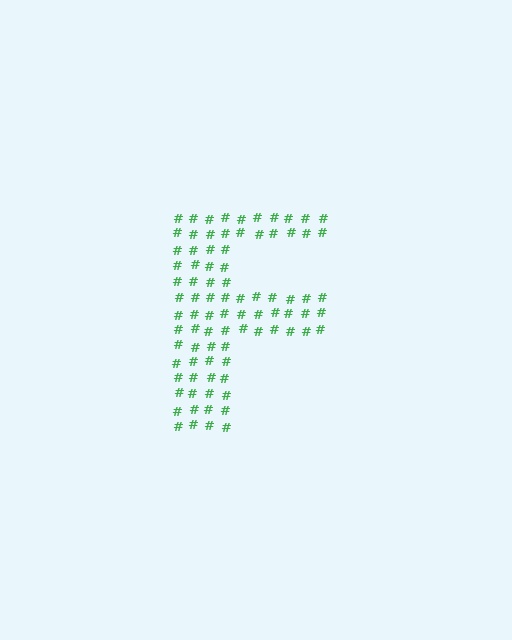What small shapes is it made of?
It is made of small hash symbols.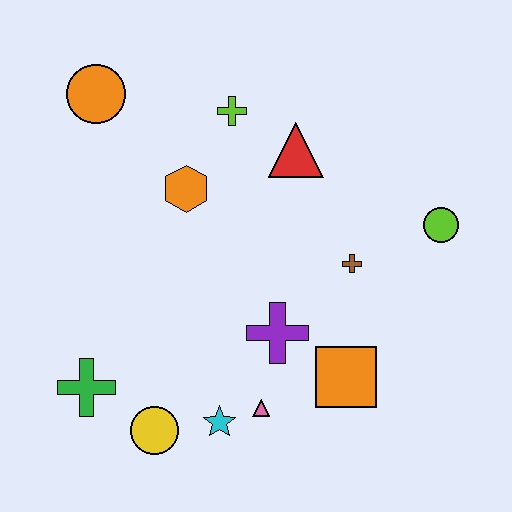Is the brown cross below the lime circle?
Yes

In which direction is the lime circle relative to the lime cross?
The lime circle is to the right of the lime cross.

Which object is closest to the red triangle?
The lime cross is closest to the red triangle.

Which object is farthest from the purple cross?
The orange circle is farthest from the purple cross.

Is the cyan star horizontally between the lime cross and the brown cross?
No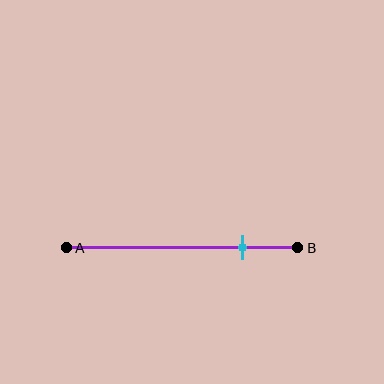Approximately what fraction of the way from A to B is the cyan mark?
The cyan mark is approximately 75% of the way from A to B.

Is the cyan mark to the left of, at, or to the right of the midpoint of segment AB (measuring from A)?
The cyan mark is to the right of the midpoint of segment AB.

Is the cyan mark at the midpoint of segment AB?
No, the mark is at about 75% from A, not at the 50% midpoint.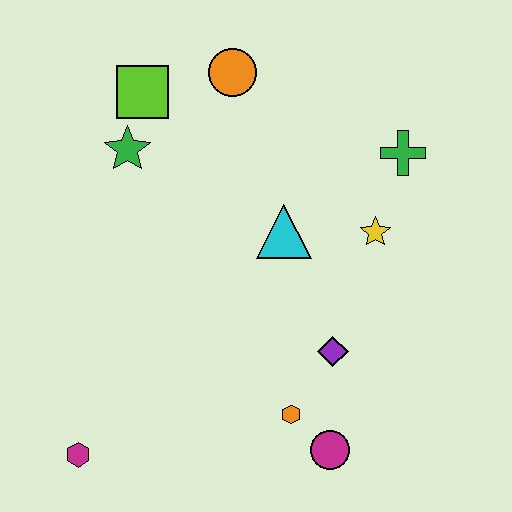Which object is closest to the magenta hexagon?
The orange hexagon is closest to the magenta hexagon.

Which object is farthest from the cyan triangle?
The magenta hexagon is farthest from the cyan triangle.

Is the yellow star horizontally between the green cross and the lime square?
Yes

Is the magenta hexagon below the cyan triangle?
Yes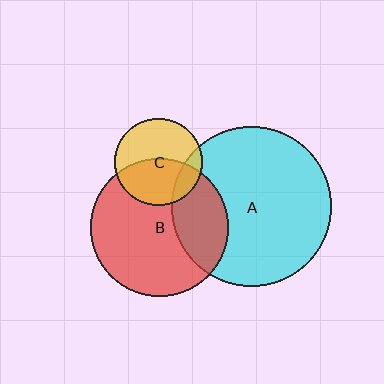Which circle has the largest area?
Circle A (cyan).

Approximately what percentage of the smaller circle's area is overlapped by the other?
Approximately 50%.